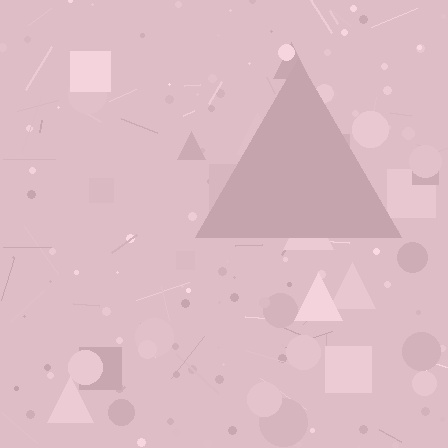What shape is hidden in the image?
A triangle is hidden in the image.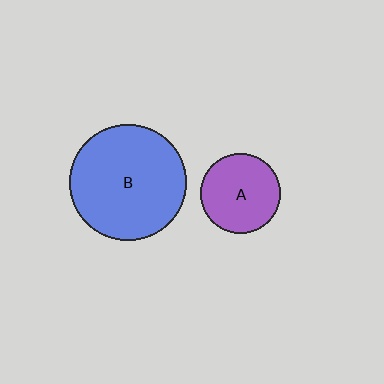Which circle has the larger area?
Circle B (blue).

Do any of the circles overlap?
No, none of the circles overlap.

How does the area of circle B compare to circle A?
Approximately 2.1 times.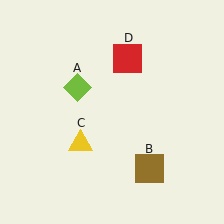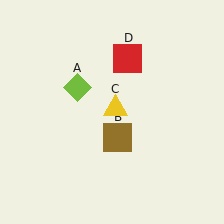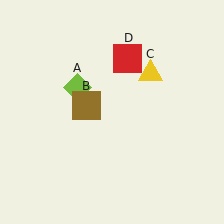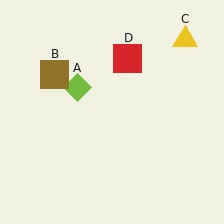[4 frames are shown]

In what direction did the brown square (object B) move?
The brown square (object B) moved up and to the left.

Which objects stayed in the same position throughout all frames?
Lime diamond (object A) and red square (object D) remained stationary.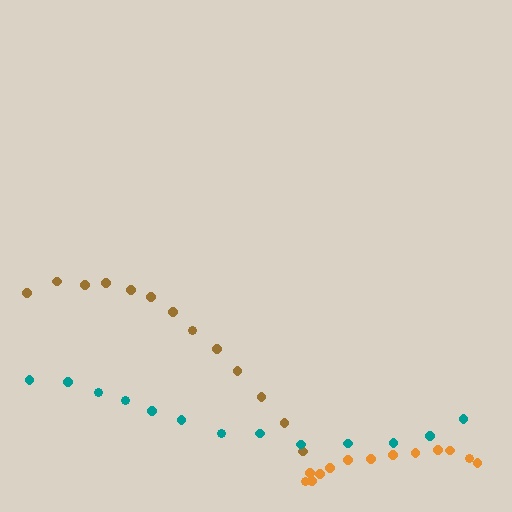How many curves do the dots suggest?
There are 3 distinct paths.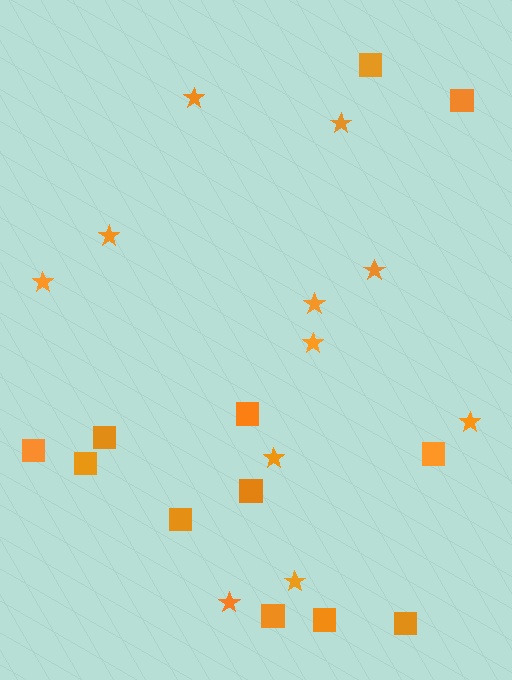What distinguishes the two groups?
There are 2 groups: one group of squares (12) and one group of stars (11).